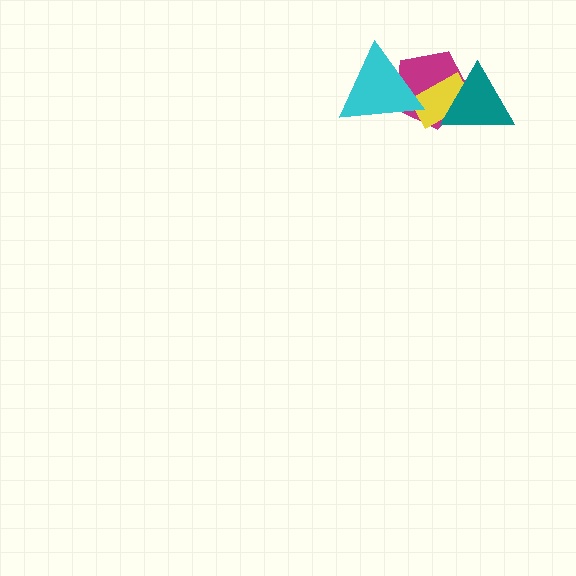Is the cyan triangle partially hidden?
No, no other shape covers it.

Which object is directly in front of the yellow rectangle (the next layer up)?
The teal triangle is directly in front of the yellow rectangle.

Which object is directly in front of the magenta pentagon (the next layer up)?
The yellow rectangle is directly in front of the magenta pentagon.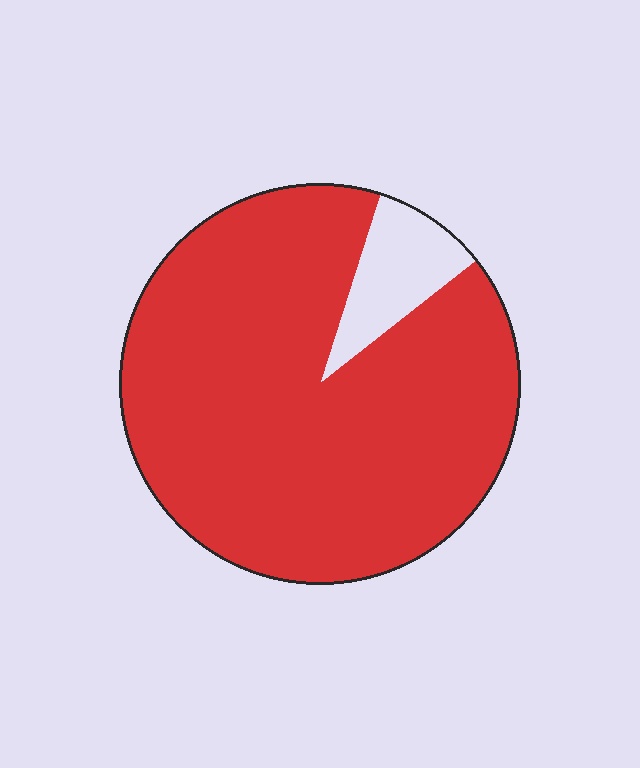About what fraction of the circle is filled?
About nine tenths (9/10).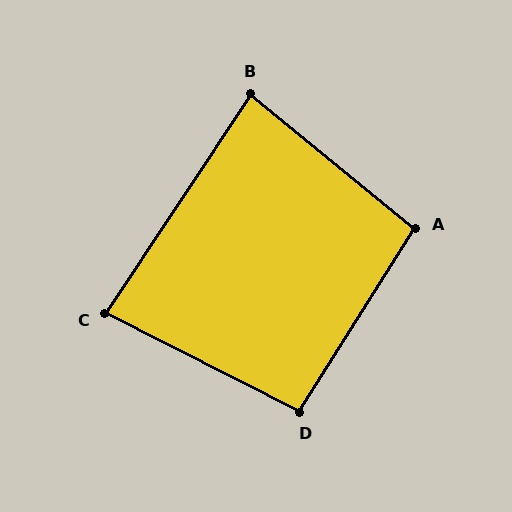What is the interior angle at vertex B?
Approximately 85 degrees (acute).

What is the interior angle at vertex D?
Approximately 95 degrees (obtuse).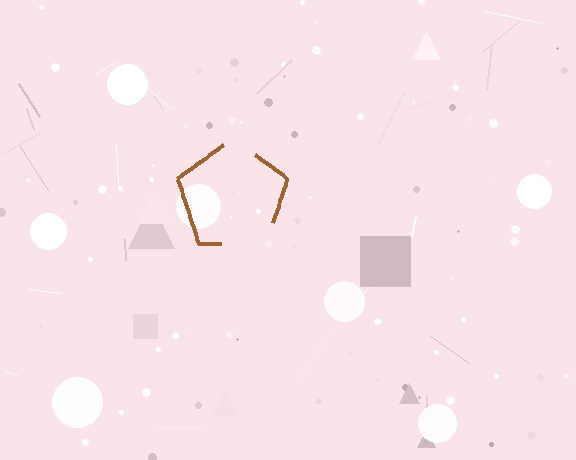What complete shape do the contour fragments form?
The contour fragments form a pentagon.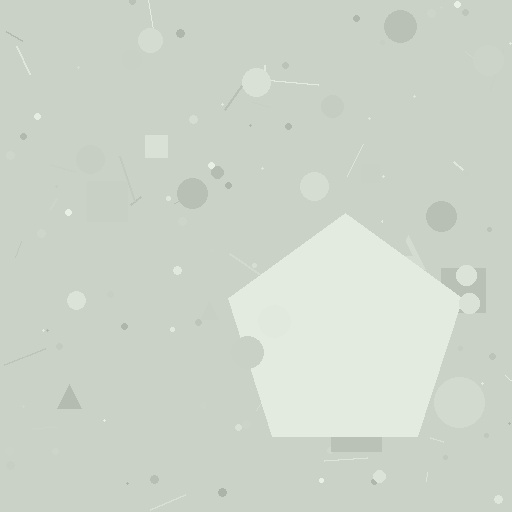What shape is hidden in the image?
A pentagon is hidden in the image.